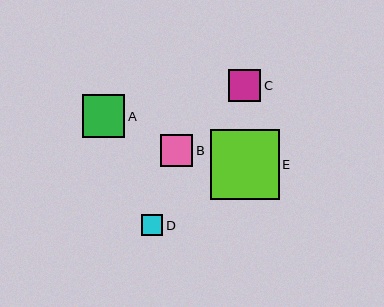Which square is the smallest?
Square D is the smallest with a size of approximately 21 pixels.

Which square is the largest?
Square E is the largest with a size of approximately 69 pixels.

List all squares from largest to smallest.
From largest to smallest: E, A, C, B, D.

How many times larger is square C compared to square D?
Square C is approximately 1.5 times the size of square D.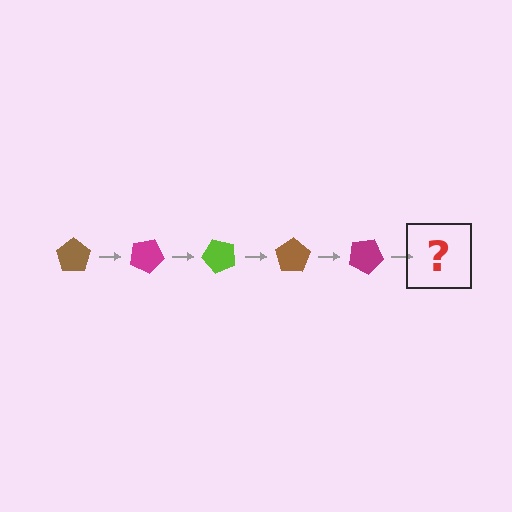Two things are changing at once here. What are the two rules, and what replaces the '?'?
The two rules are that it rotates 25 degrees each step and the color cycles through brown, magenta, and lime. The '?' should be a lime pentagon, rotated 125 degrees from the start.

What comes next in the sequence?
The next element should be a lime pentagon, rotated 125 degrees from the start.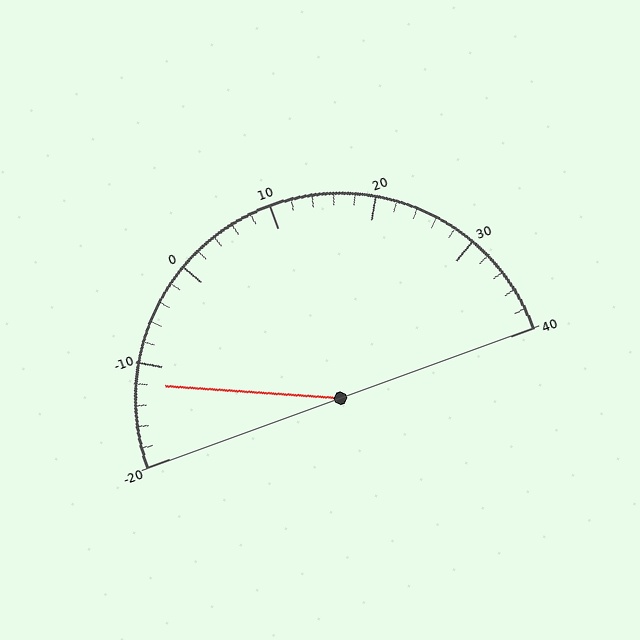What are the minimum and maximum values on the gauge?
The gauge ranges from -20 to 40.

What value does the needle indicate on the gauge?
The needle indicates approximately -12.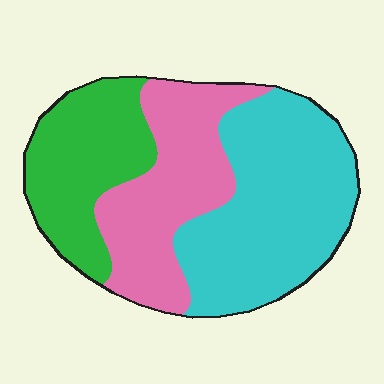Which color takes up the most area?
Cyan, at roughly 45%.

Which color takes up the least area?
Green, at roughly 25%.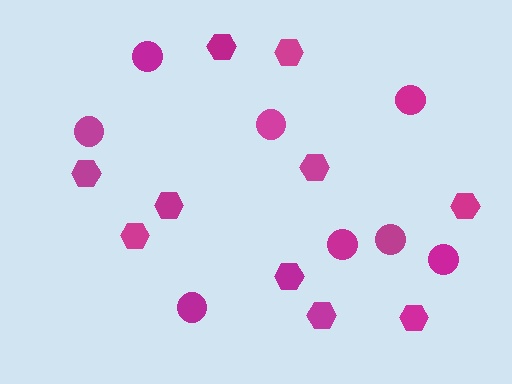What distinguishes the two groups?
There are 2 groups: one group of circles (8) and one group of hexagons (10).